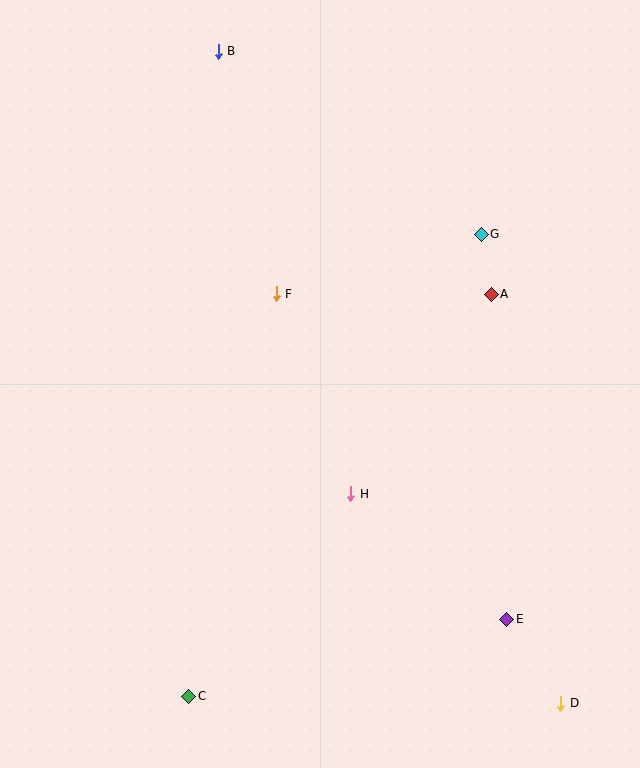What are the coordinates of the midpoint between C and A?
The midpoint between C and A is at (340, 495).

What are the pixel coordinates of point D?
Point D is at (561, 703).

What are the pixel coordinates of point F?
Point F is at (276, 294).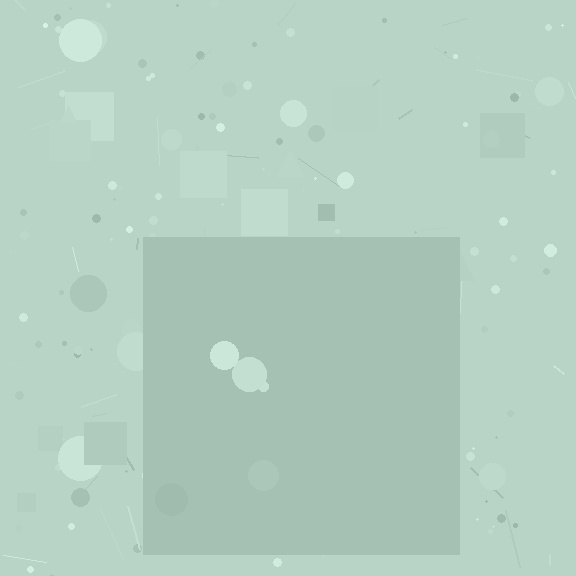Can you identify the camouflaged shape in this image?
The camouflaged shape is a square.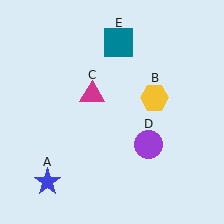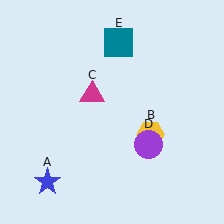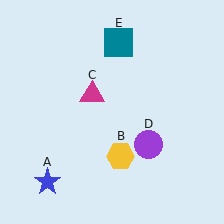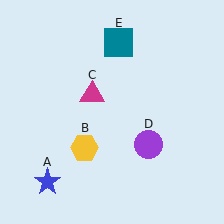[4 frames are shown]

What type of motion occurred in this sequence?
The yellow hexagon (object B) rotated clockwise around the center of the scene.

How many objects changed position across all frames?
1 object changed position: yellow hexagon (object B).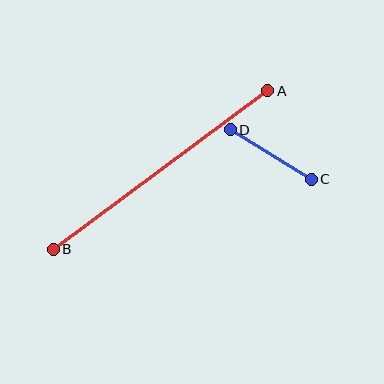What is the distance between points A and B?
The distance is approximately 267 pixels.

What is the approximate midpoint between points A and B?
The midpoint is at approximately (161, 170) pixels.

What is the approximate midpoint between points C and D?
The midpoint is at approximately (271, 155) pixels.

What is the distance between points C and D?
The distance is approximately 95 pixels.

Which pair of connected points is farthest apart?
Points A and B are farthest apart.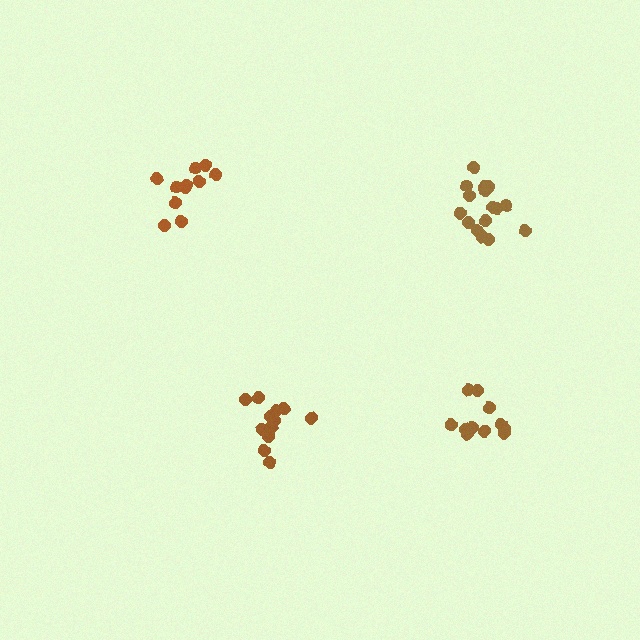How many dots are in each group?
Group 1: 11 dots, Group 2: 13 dots, Group 3: 11 dots, Group 4: 16 dots (51 total).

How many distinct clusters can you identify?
There are 4 distinct clusters.